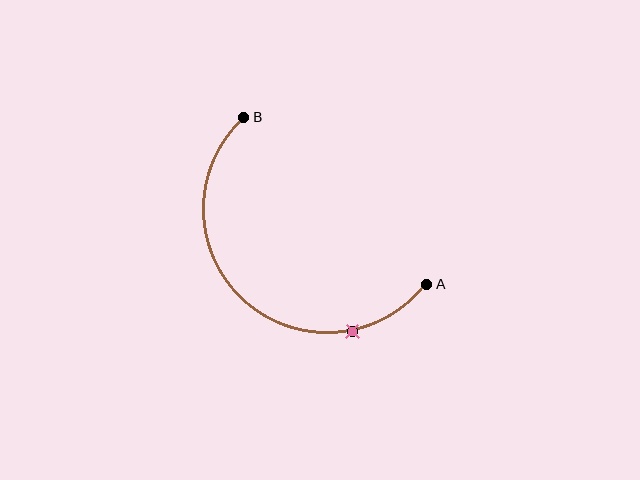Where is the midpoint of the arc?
The arc midpoint is the point on the curve farthest from the straight line joining A and B. It sits below and to the left of that line.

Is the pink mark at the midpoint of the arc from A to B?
No. The pink mark lies on the arc but is closer to endpoint A. The arc midpoint would be at the point on the curve equidistant along the arc from both A and B.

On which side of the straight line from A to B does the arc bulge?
The arc bulges below and to the left of the straight line connecting A and B.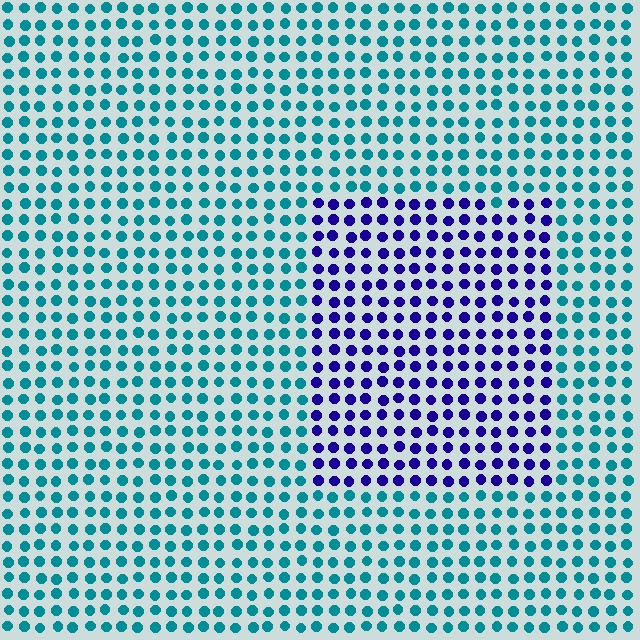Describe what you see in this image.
The image is filled with small teal elements in a uniform arrangement. A rectangle-shaped region is visible where the elements are tinted to a slightly different hue, forming a subtle color boundary.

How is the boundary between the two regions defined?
The boundary is defined purely by a slight shift in hue (about 67 degrees). Spacing, size, and orientation are identical on both sides.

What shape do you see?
I see a rectangle.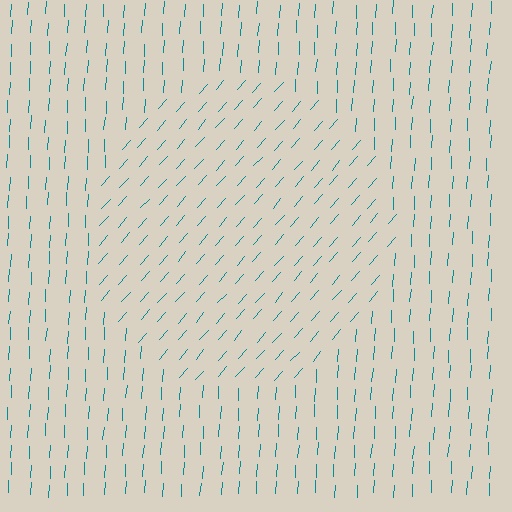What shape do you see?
I see a circle.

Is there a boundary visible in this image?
Yes, there is a texture boundary formed by a change in line orientation.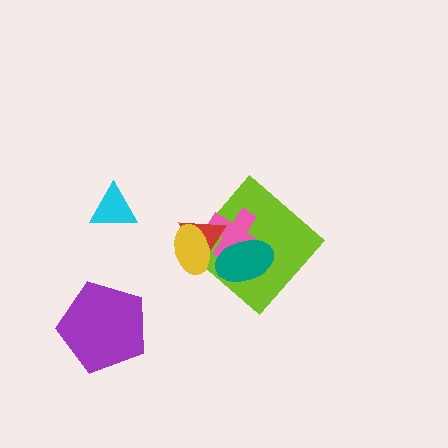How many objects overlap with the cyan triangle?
0 objects overlap with the cyan triangle.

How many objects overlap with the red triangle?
4 objects overlap with the red triangle.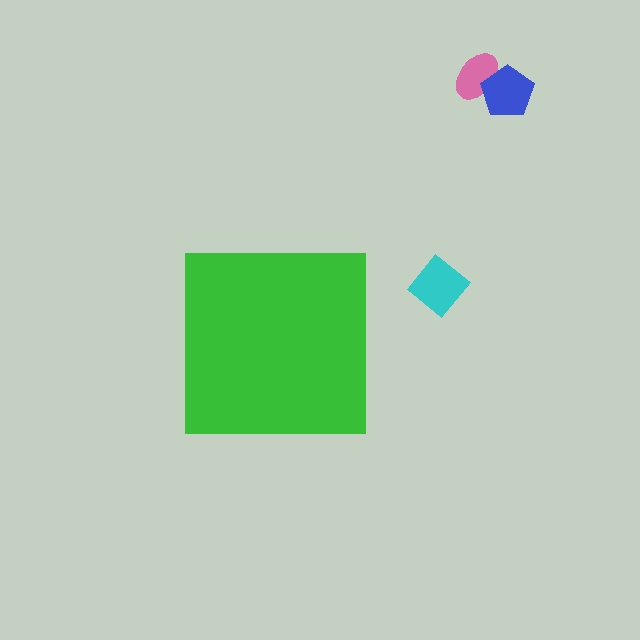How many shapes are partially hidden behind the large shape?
0 shapes are partially hidden.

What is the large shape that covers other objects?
A green square.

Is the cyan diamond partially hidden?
No, the cyan diamond is fully visible.